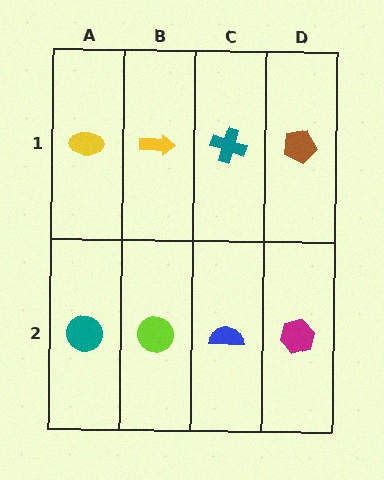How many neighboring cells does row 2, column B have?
3.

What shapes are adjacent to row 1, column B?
A lime circle (row 2, column B), a yellow ellipse (row 1, column A), a teal cross (row 1, column C).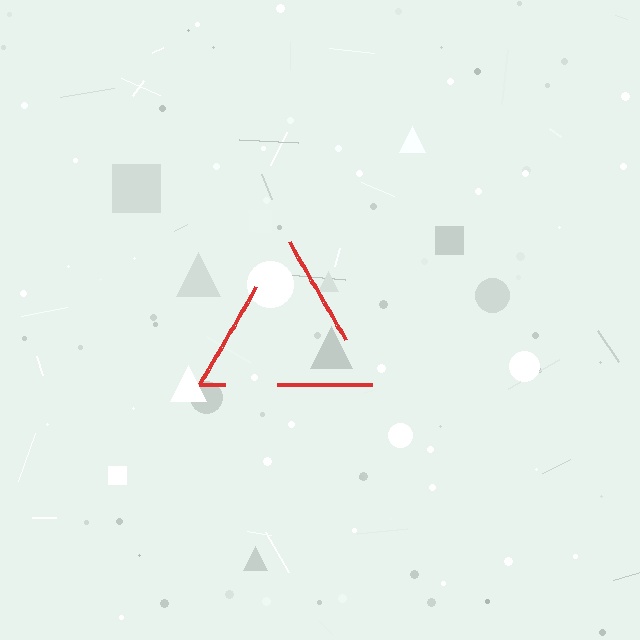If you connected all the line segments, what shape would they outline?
They would outline a triangle.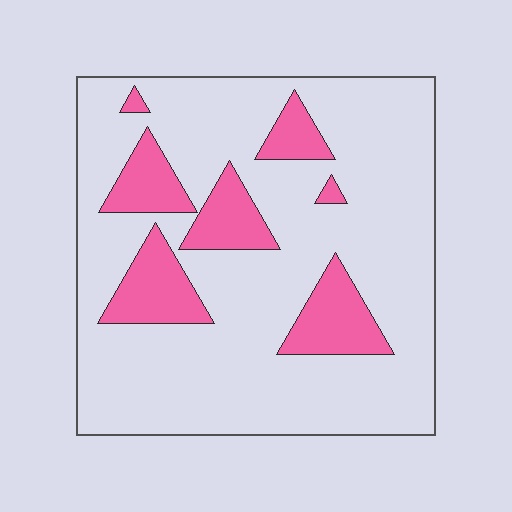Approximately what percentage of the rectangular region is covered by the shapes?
Approximately 20%.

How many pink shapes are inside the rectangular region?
7.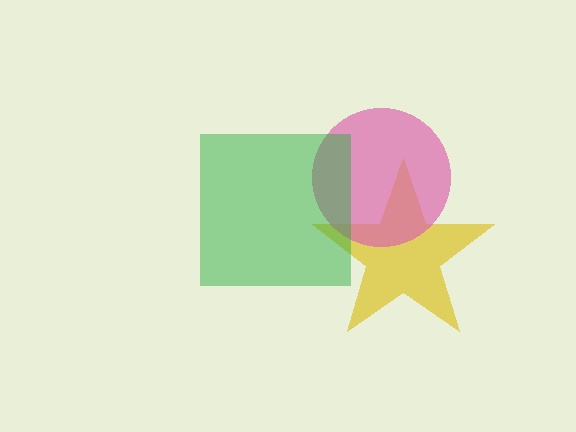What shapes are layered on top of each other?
The layered shapes are: a yellow star, a pink circle, a green square.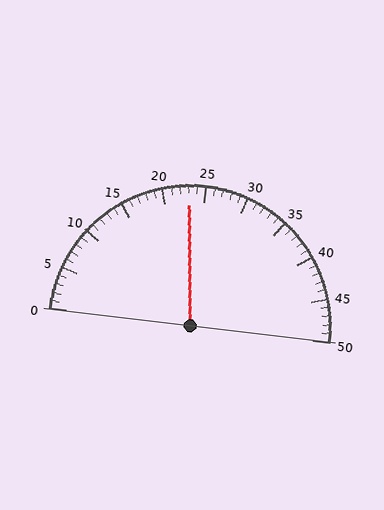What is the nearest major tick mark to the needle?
The nearest major tick mark is 25.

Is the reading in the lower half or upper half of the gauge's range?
The reading is in the lower half of the range (0 to 50).